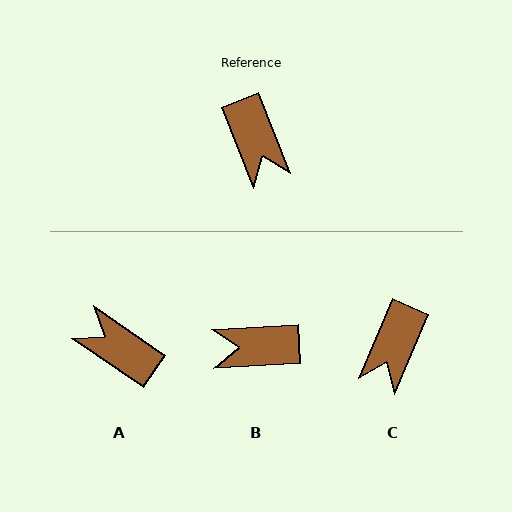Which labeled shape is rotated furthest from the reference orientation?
A, about 146 degrees away.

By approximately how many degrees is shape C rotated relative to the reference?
Approximately 45 degrees clockwise.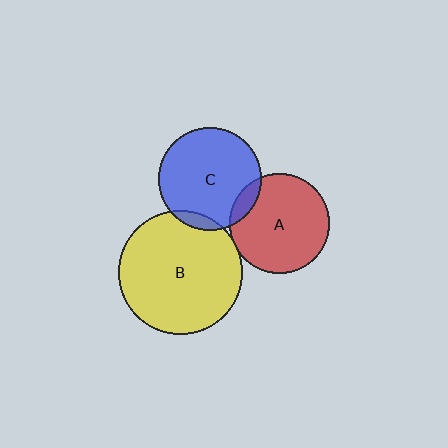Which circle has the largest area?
Circle B (yellow).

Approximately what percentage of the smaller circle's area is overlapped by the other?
Approximately 5%.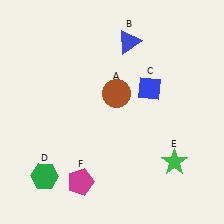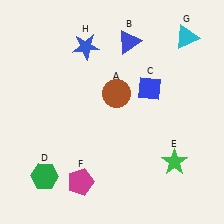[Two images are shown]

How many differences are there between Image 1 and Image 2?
There are 2 differences between the two images.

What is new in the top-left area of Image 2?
A blue star (H) was added in the top-left area of Image 2.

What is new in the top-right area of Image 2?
A cyan triangle (G) was added in the top-right area of Image 2.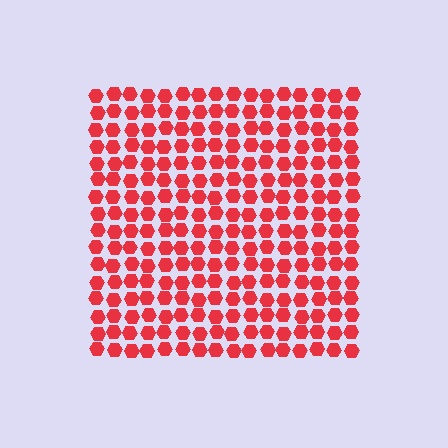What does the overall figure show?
The overall figure shows a square.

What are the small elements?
The small elements are hexagons.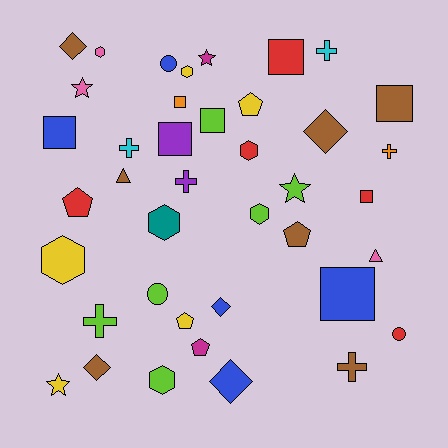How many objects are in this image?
There are 40 objects.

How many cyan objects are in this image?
There are 2 cyan objects.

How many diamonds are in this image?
There are 5 diamonds.